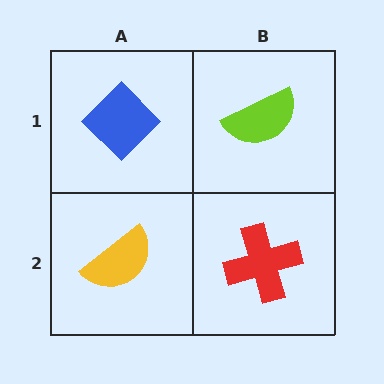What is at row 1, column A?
A blue diamond.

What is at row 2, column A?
A yellow semicircle.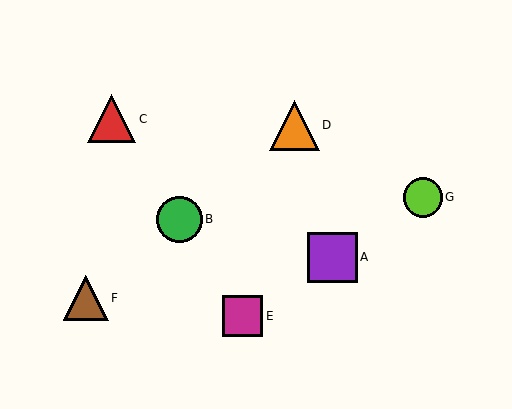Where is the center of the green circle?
The center of the green circle is at (179, 219).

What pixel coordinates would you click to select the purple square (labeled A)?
Click at (332, 257) to select the purple square A.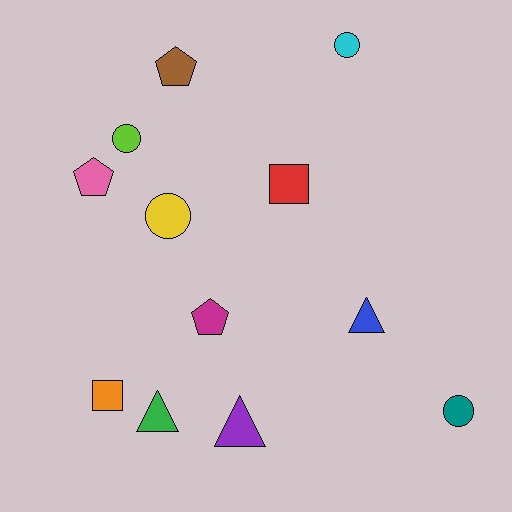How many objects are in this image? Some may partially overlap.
There are 12 objects.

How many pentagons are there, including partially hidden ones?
There are 3 pentagons.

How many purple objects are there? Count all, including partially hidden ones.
There is 1 purple object.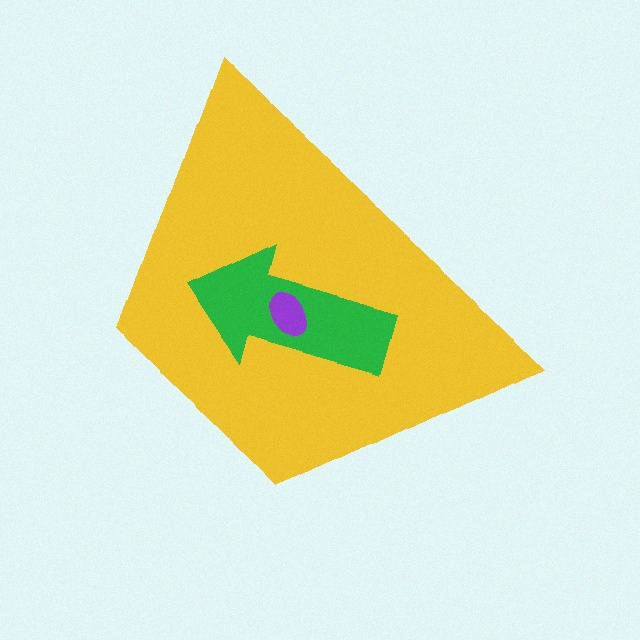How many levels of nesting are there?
3.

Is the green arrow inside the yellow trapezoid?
Yes.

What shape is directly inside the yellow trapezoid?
The green arrow.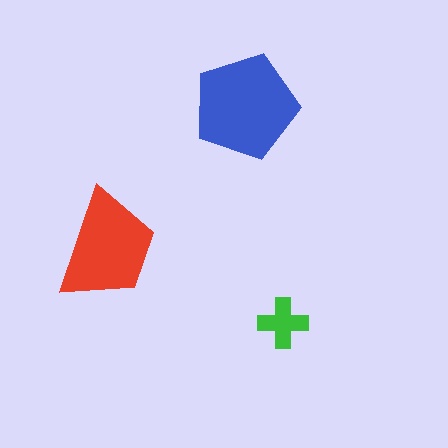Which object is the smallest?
The green cross.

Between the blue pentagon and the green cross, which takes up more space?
The blue pentagon.